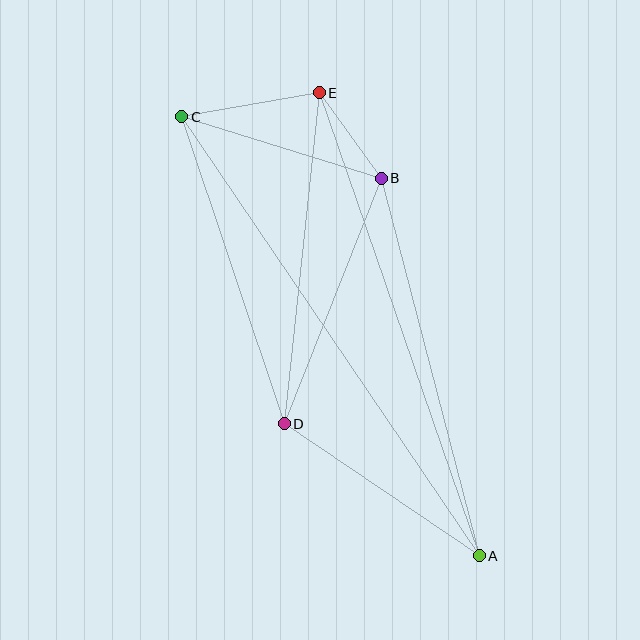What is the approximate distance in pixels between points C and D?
The distance between C and D is approximately 323 pixels.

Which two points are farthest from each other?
Points A and C are farthest from each other.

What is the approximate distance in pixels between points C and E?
The distance between C and E is approximately 140 pixels.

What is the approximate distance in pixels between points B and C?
The distance between B and C is approximately 209 pixels.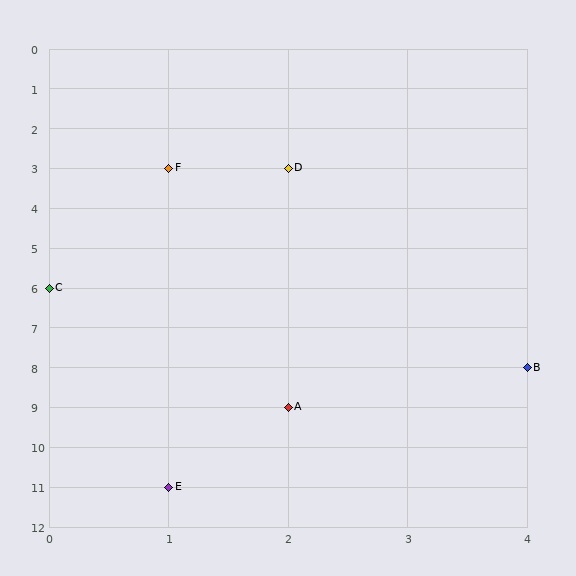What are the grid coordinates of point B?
Point B is at grid coordinates (4, 8).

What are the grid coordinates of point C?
Point C is at grid coordinates (0, 6).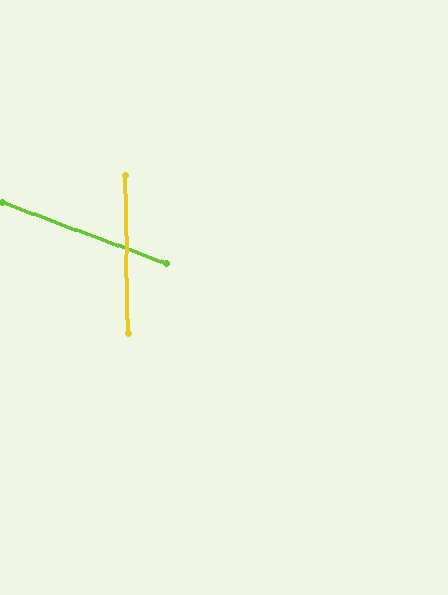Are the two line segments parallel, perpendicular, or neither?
Neither parallel nor perpendicular — they differ by about 69°.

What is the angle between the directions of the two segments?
Approximately 69 degrees.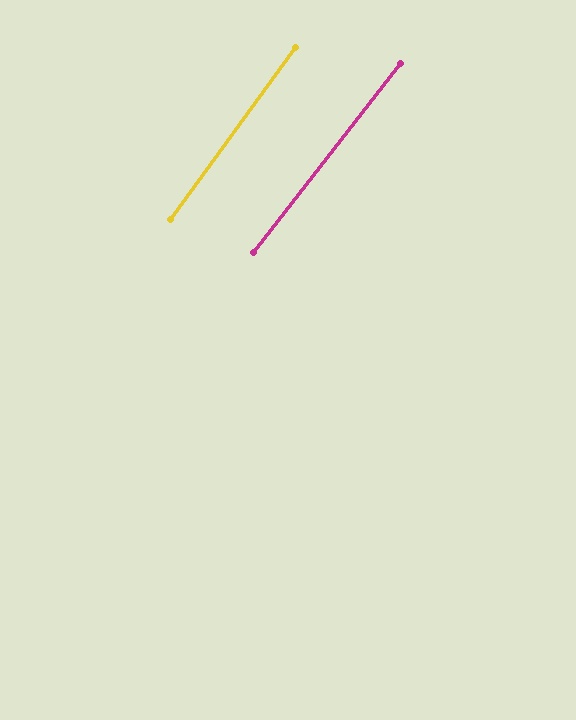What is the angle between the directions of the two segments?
Approximately 2 degrees.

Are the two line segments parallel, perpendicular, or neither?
Parallel — their directions differ by only 1.9°.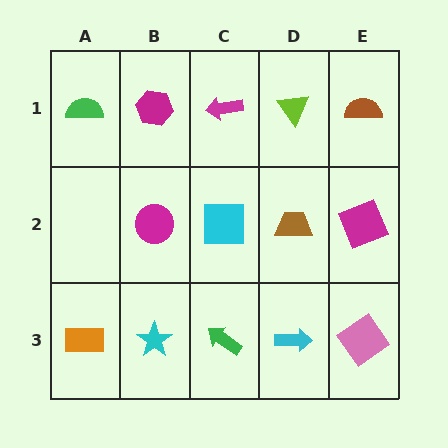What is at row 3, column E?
A pink diamond.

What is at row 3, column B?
A cyan star.